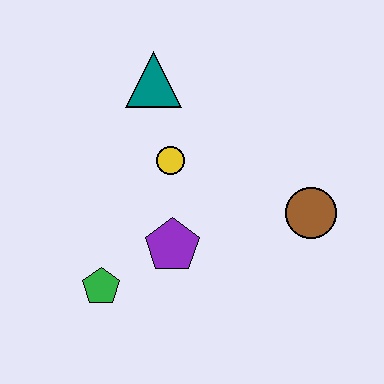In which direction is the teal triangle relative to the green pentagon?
The teal triangle is above the green pentagon.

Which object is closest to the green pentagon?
The purple pentagon is closest to the green pentagon.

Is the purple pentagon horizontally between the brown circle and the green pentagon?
Yes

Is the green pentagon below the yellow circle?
Yes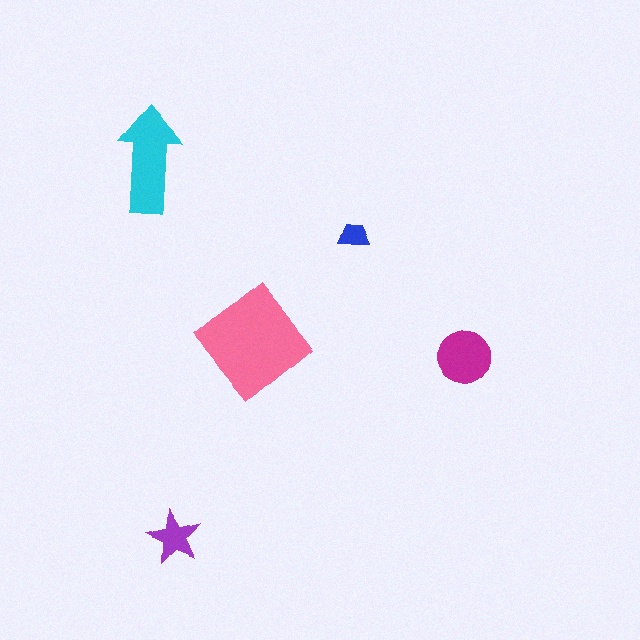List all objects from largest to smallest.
The pink diamond, the cyan arrow, the magenta circle, the purple star, the blue trapezoid.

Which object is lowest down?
The purple star is bottommost.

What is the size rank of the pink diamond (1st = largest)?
1st.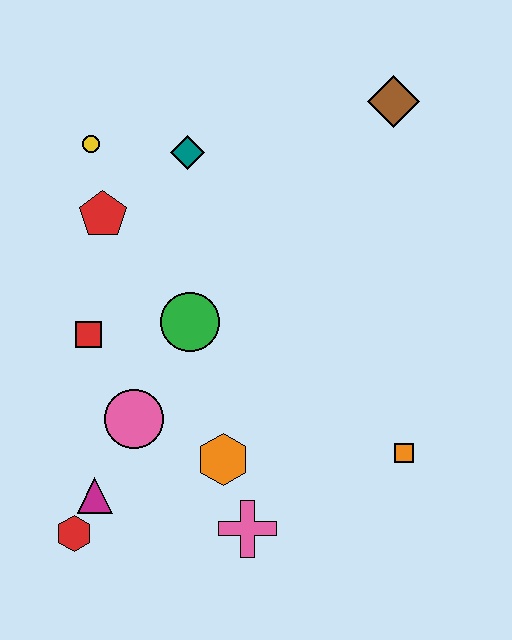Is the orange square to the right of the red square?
Yes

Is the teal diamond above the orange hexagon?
Yes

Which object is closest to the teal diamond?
The yellow circle is closest to the teal diamond.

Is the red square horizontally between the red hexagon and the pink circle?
Yes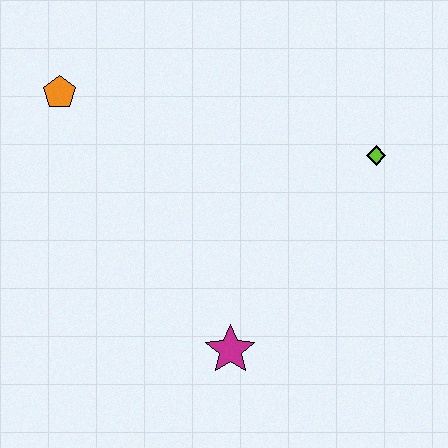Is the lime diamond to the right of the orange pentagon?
Yes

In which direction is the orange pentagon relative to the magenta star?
The orange pentagon is above the magenta star.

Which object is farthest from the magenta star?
The orange pentagon is farthest from the magenta star.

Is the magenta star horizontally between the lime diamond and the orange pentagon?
Yes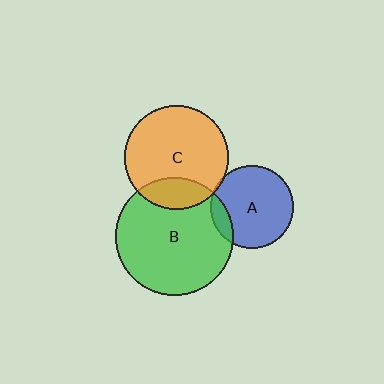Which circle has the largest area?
Circle B (green).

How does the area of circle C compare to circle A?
Approximately 1.6 times.